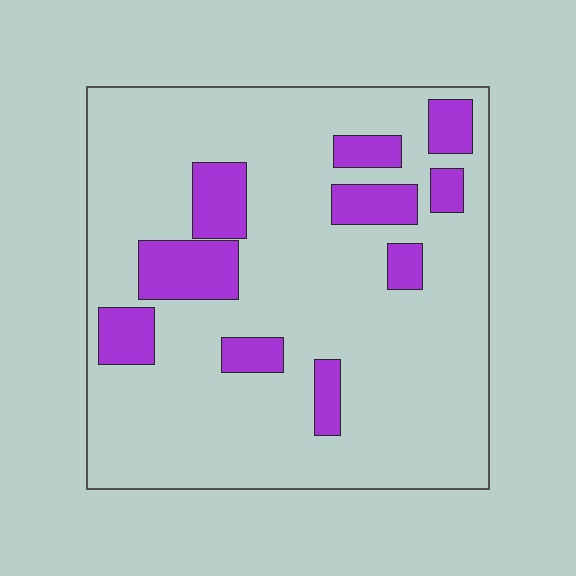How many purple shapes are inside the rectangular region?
10.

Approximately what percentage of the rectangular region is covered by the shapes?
Approximately 20%.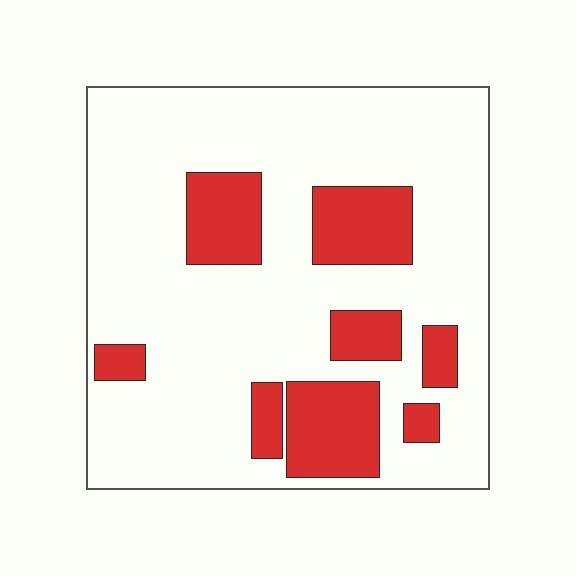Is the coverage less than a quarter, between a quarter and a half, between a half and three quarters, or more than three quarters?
Less than a quarter.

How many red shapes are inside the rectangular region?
8.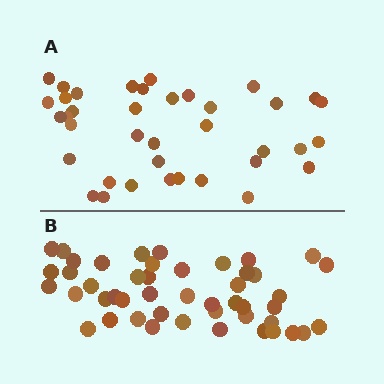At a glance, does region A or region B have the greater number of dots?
Region B (the bottom region) has more dots.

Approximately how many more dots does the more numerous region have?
Region B has roughly 8 or so more dots than region A.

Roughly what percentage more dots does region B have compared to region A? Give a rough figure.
About 25% more.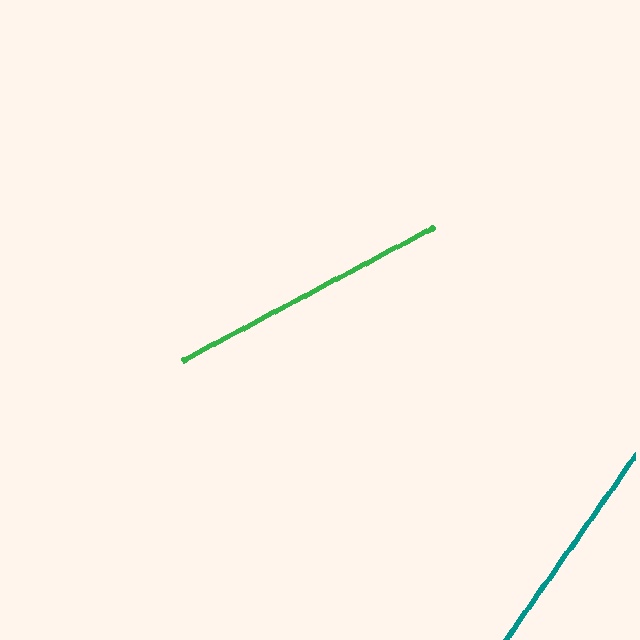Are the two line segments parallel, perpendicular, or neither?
Neither parallel nor perpendicular — they differ by about 27°.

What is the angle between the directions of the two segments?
Approximately 27 degrees.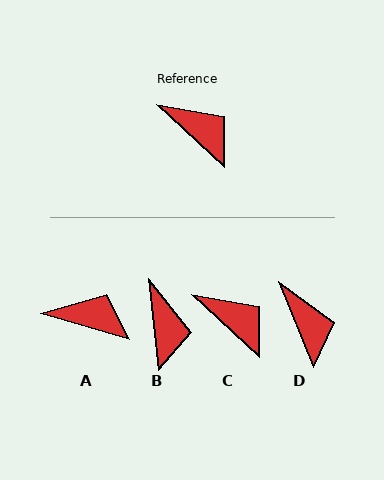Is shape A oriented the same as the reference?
No, it is off by about 27 degrees.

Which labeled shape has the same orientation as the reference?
C.